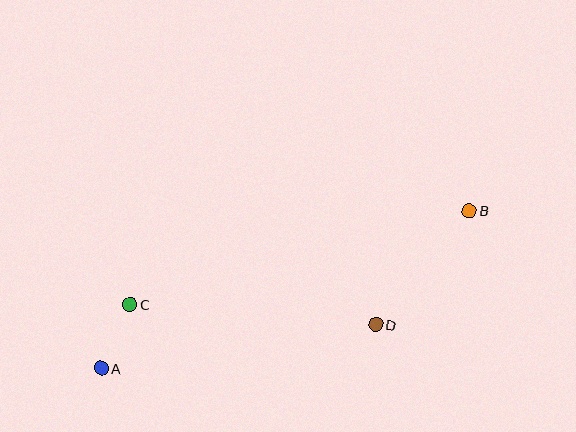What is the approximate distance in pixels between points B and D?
The distance between B and D is approximately 147 pixels.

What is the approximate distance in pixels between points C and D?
The distance between C and D is approximately 247 pixels.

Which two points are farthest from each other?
Points A and B are farthest from each other.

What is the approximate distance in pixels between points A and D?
The distance between A and D is approximately 278 pixels.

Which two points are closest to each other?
Points A and C are closest to each other.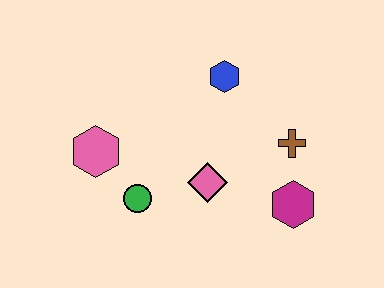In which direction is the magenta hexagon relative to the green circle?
The magenta hexagon is to the right of the green circle.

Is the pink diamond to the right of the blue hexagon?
No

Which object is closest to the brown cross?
The magenta hexagon is closest to the brown cross.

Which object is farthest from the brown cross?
The pink hexagon is farthest from the brown cross.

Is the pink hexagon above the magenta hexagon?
Yes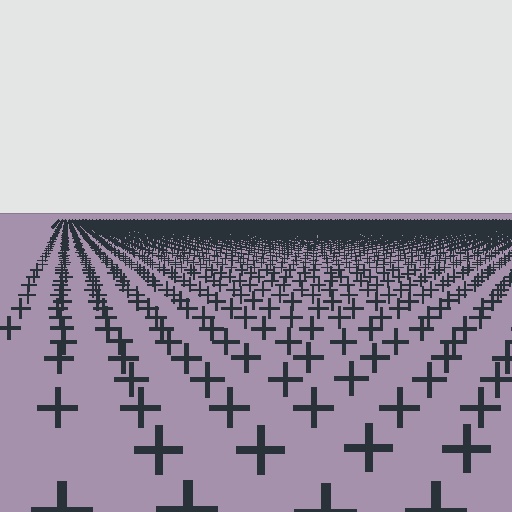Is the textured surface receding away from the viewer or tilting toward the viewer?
The surface is receding away from the viewer. Texture elements get smaller and denser toward the top.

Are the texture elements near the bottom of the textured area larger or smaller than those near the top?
Larger. Near the bottom, elements are closer to the viewer and appear at a bigger on-screen size.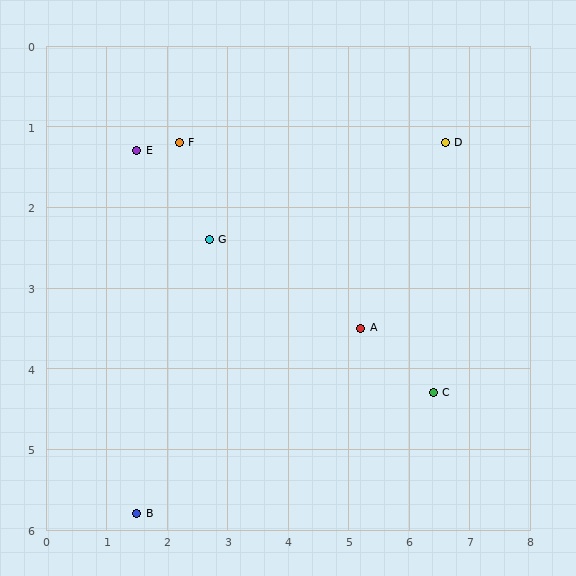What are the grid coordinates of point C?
Point C is at approximately (6.4, 4.3).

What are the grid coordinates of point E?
Point E is at approximately (1.5, 1.3).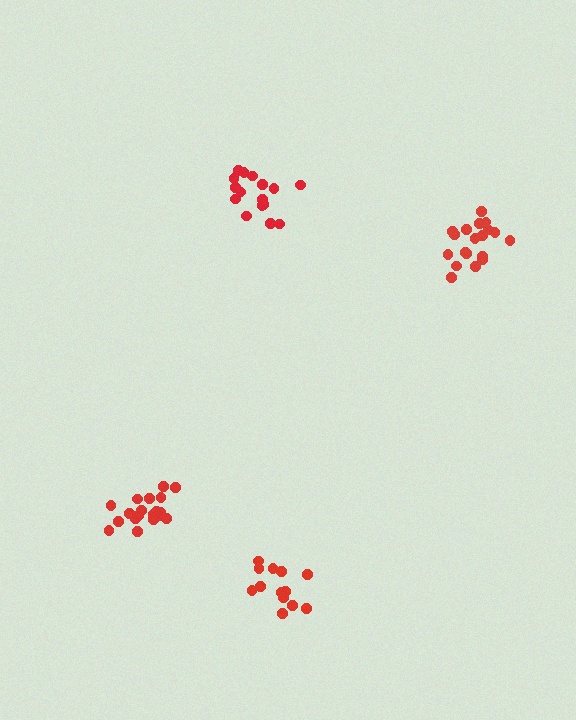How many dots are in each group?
Group 1: 19 dots, Group 2: 20 dots, Group 3: 16 dots, Group 4: 14 dots (69 total).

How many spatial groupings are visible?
There are 4 spatial groupings.